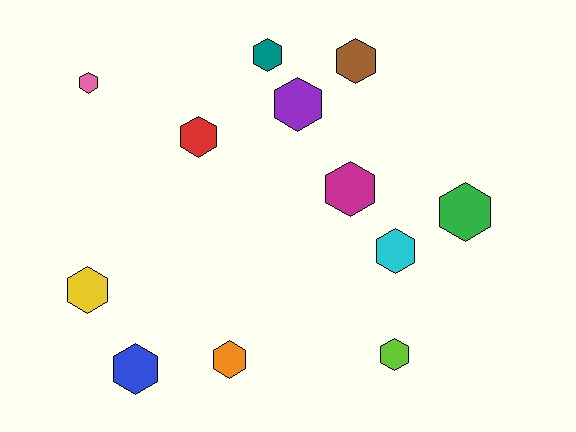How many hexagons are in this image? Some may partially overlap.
There are 12 hexagons.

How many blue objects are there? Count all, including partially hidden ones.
There is 1 blue object.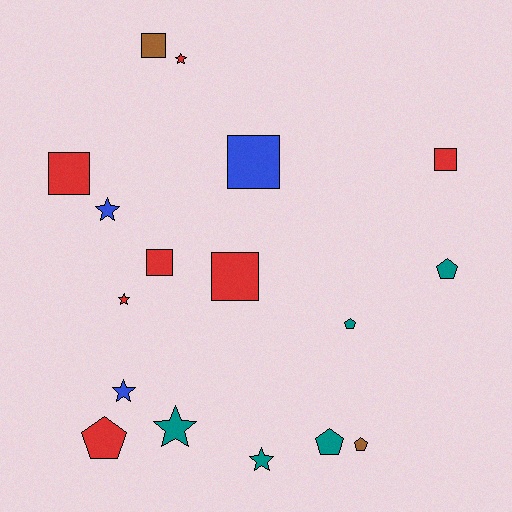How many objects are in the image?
There are 17 objects.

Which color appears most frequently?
Red, with 7 objects.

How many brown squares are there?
There is 1 brown square.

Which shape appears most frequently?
Square, with 6 objects.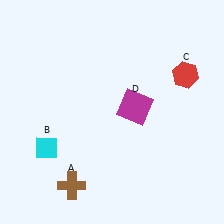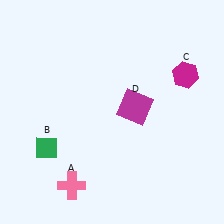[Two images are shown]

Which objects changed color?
A changed from brown to pink. B changed from cyan to green. C changed from red to magenta.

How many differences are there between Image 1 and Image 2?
There are 3 differences between the two images.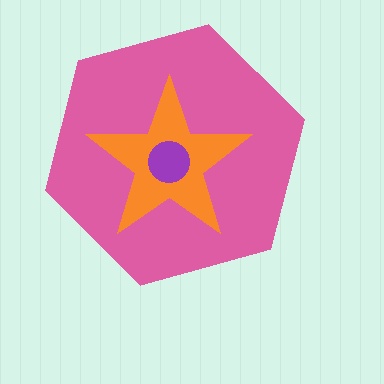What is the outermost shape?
The pink hexagon.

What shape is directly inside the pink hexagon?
The orange star.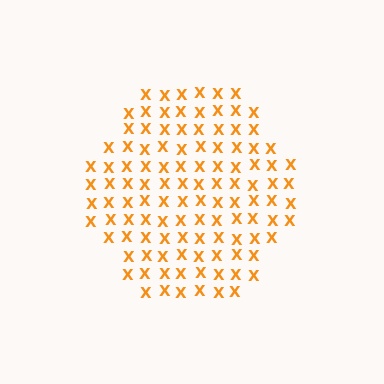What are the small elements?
The small elements are letter X's.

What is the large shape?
The large shape is a hexagon.